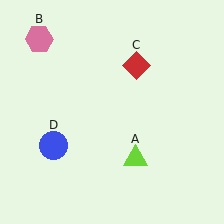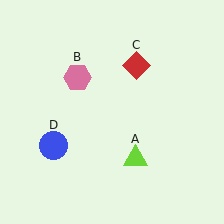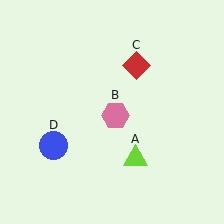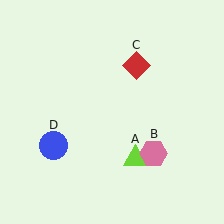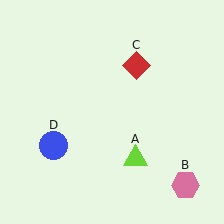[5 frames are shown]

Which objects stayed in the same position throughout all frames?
Lime triangle (object A) and red diamond (object C) and blue circle (object D) remained stationary.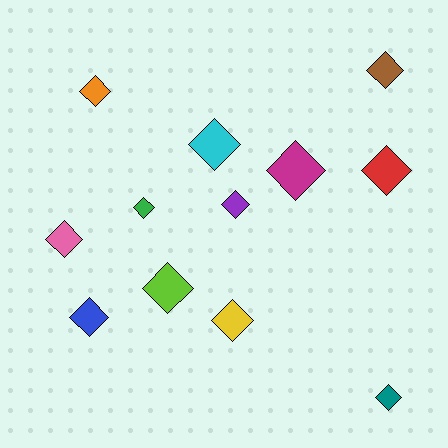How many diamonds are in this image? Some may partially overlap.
There are 12 diamonds.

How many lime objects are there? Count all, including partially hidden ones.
There is 1 lime object.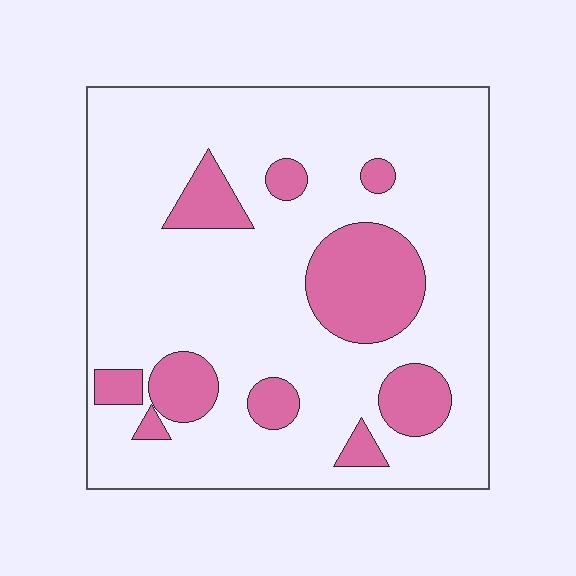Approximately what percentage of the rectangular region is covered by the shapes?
Approximately 20%.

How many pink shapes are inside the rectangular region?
10.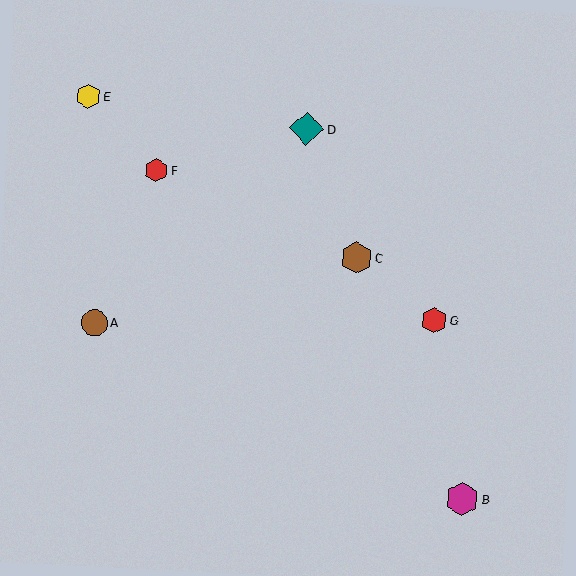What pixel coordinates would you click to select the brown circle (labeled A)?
Click at (94, 323) to select the brown circle A.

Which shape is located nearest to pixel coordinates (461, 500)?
The magenta hexagon (labeled B) at (462, 499) is nearest to that location.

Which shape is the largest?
The teal diamond (labeled D) is the largest.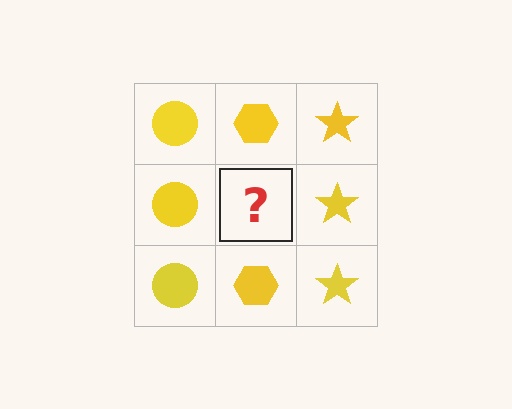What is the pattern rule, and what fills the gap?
The rule is that each column has a consistent shape. The gap should be filled with a yellow hexagon.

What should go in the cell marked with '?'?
The missing cell should contain a yellow hexagon.